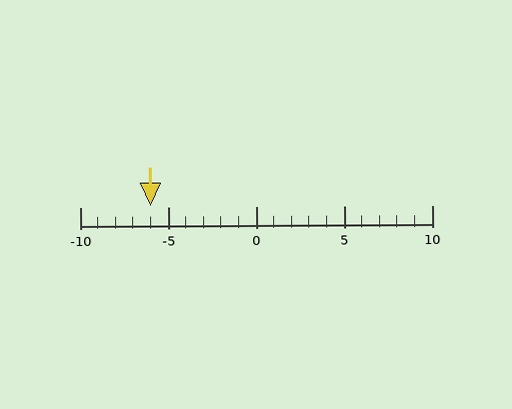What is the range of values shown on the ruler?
The ruler shows values from -10 to 10.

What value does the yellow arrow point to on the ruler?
The yellow arrow points to approximately -6.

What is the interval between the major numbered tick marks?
The major tick marks are spaced 5 units apart.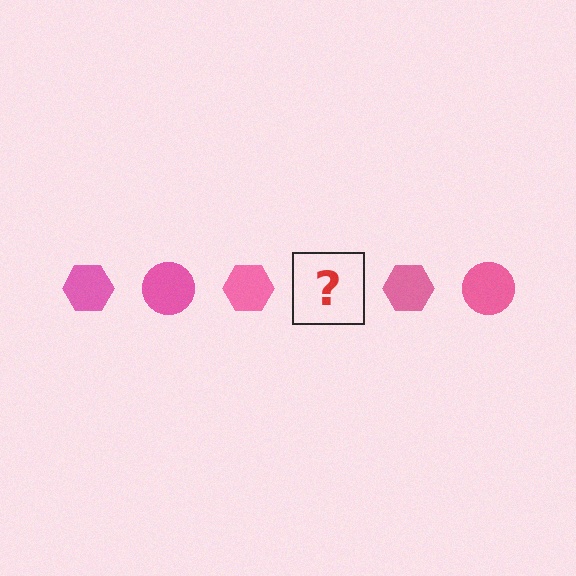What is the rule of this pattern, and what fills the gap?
The rule is that the pattern cycles through hexagon, circle shapes in pink. The gap should be filled with a pink circle.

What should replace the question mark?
The question mark should be replaced with a pink circle.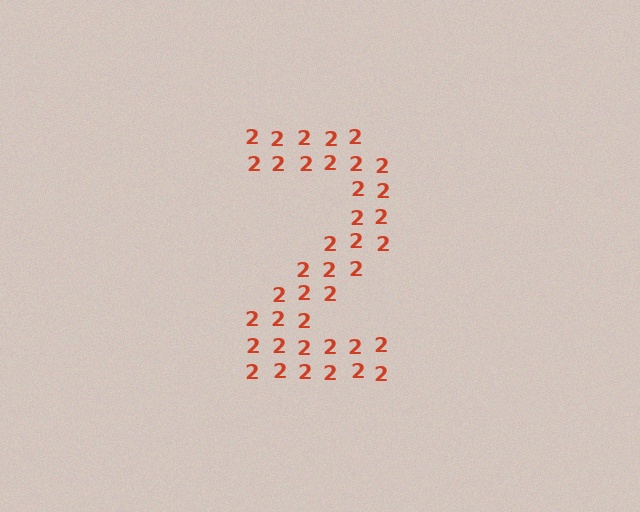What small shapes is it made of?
It is made of small digit 2's.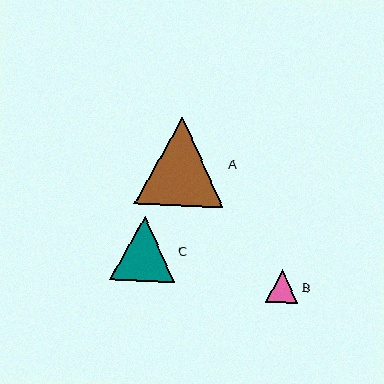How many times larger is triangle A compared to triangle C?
Triangle A is approximately 1.4 times the size of triangle C.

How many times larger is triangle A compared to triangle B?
Triangle A is approximately 2.8 times the size of triangle B.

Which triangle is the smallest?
Triangle B is the smallest with a size of approximately 32 pixels.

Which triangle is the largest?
Triangle A is the largest with a size of approximately 89 pixels.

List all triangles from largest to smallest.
From largest to smallest: A, C, B.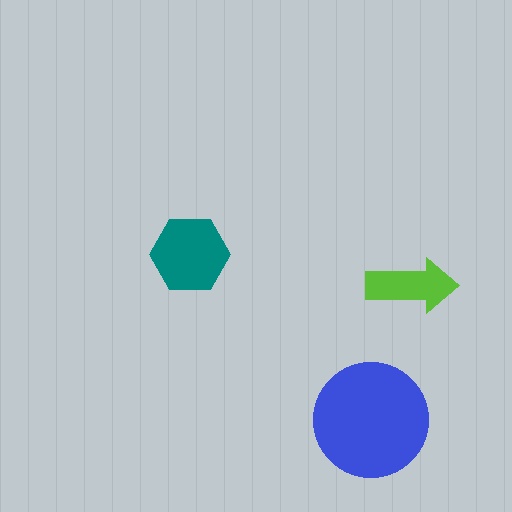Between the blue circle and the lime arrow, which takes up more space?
The blue circle.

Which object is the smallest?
The lime arrow.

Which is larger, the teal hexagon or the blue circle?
The blue circle.